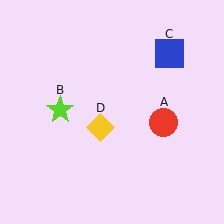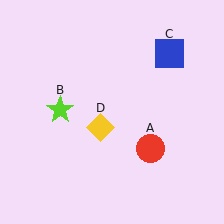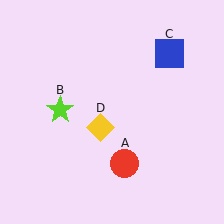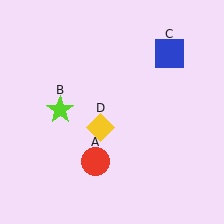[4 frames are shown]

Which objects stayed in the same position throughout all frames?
Lime star (object B) and blue square (object C) and yellow diamond (object D) remained stationary.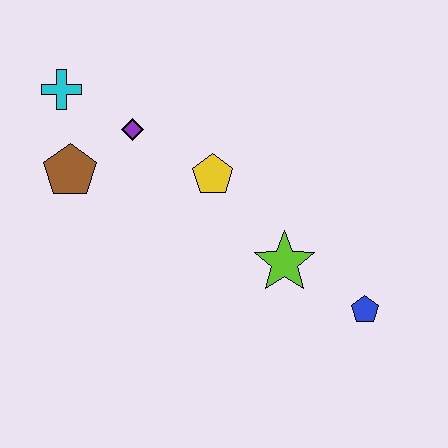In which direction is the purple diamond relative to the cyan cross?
The purple diamond is to the right of the cyan cross.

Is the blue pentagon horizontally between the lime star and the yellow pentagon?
No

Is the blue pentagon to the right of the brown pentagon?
Yes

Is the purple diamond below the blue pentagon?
No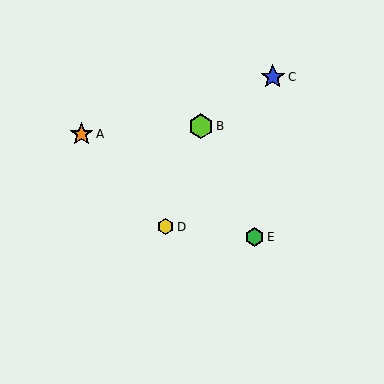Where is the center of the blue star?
The center of the blue star is at (273, 77).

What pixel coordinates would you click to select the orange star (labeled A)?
Click at (82, 134) to select the orange star A.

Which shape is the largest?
The lime hexagon (labeled B) is the largest.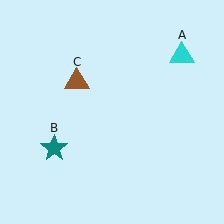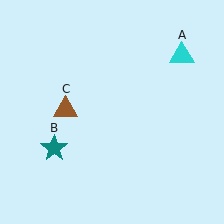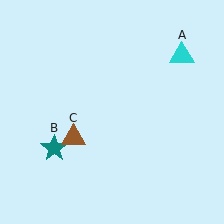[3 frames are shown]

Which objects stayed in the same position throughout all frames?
Cyan triangle (object A) and teal star (object B) remained stationary.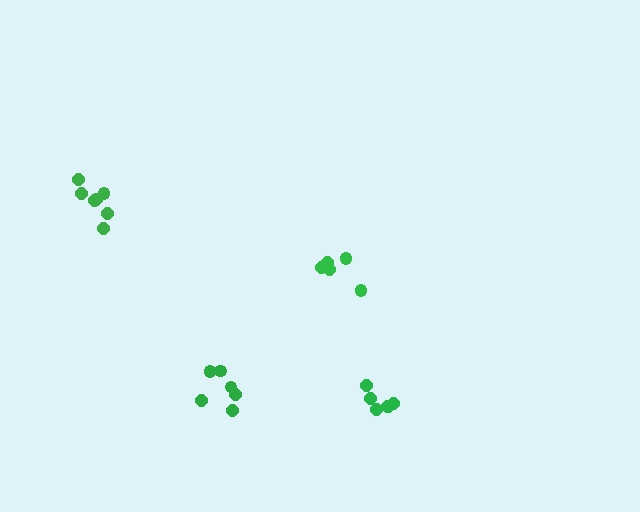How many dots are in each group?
Group 1: 7 dots, Group 2: 6 dots, Group 3: 5 dots, Group 4: 6 dots (24 total).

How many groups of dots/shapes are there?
There are 4 groups.